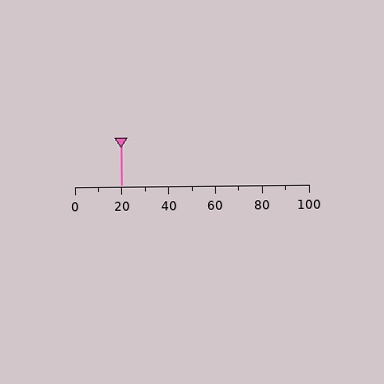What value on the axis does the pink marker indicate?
The marker indicates approximately 20.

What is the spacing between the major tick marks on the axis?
The major ticks are spaced 20 apart.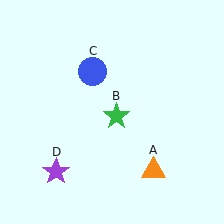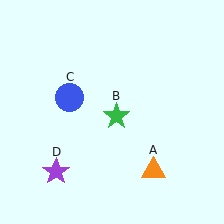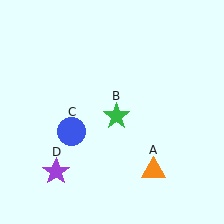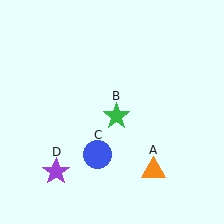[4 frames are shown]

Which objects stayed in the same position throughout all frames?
Orange triangle (object A) and green star (object B) and purple star (object D) remained stationary.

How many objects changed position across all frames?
1 object changed position: blue circle (object C).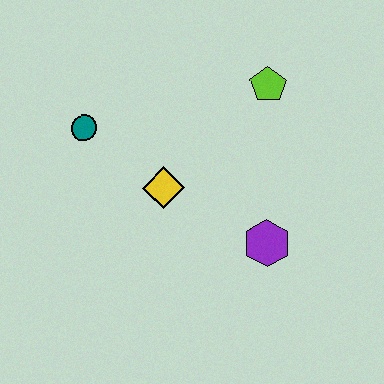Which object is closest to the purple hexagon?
The yellow diamond is closest to the purple hexagon.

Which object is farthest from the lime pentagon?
The teal circle is farthest from the lime pentagon.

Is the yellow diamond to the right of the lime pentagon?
No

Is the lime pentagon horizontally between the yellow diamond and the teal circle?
No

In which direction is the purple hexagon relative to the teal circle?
The purple hexagon is to the right of the teal circle.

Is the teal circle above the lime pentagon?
No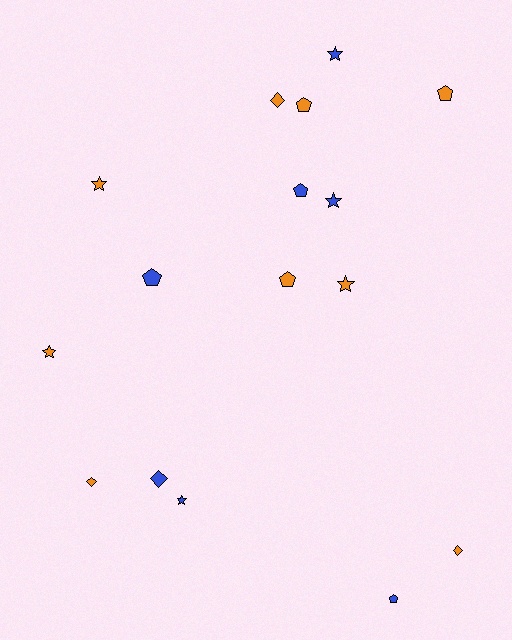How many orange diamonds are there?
There are 3 orange diamonds.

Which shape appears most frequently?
Pentagon, with 6 objects.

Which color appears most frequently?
Orange, with 9 objects.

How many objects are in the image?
There are 16 objects.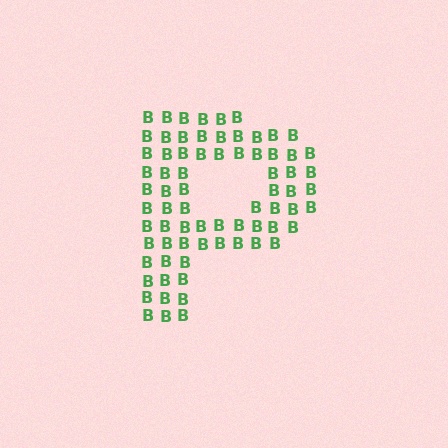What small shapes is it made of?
It is made of small letter B's.